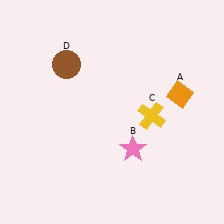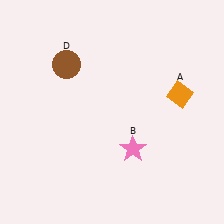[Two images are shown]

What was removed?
The yellow cross (C) was removed in Image 2.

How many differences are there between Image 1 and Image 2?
There is 1 difference between the two images.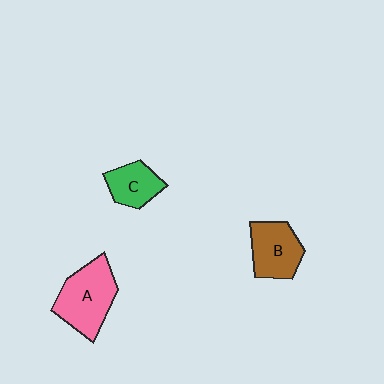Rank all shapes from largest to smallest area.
From largest to smallest: A (pink), B (brown), C (green).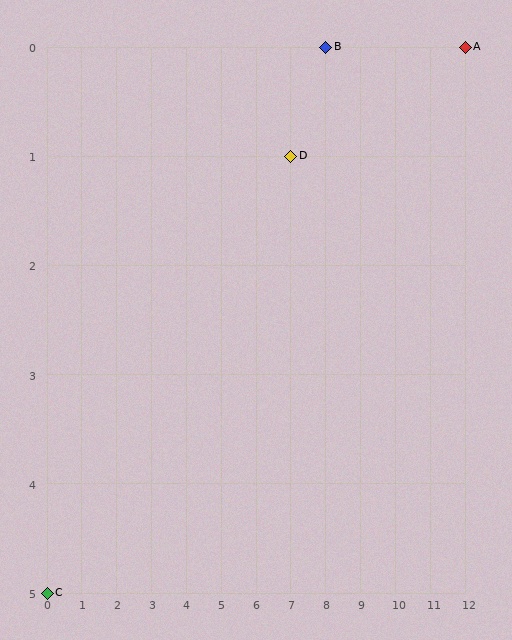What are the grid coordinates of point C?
Point C is at grid coordinates (0, 5).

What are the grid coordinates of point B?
Point B is at grid coordinates (8, 0).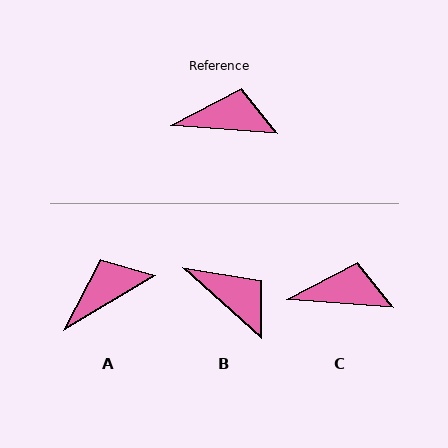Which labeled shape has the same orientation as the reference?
C.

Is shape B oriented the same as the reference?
No, it is off by about 38 degrees.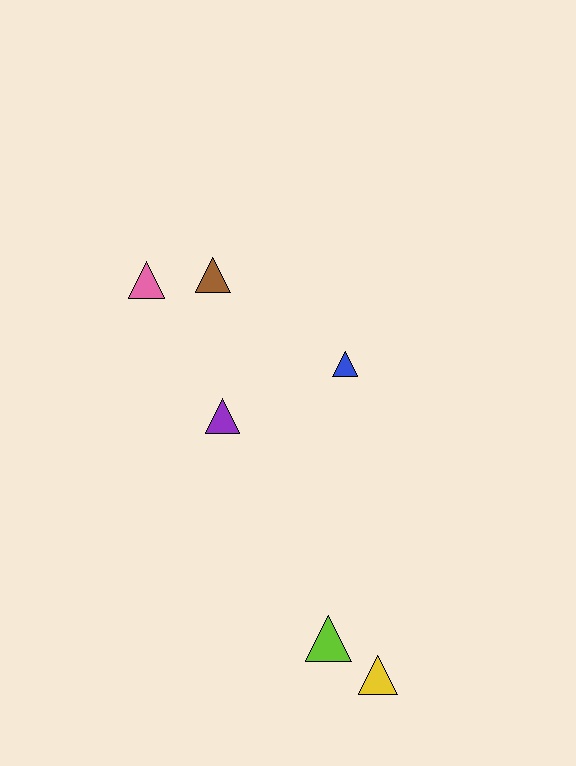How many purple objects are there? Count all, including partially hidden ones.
There is 1 purple object.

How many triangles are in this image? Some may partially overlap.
There are 6 triangles.